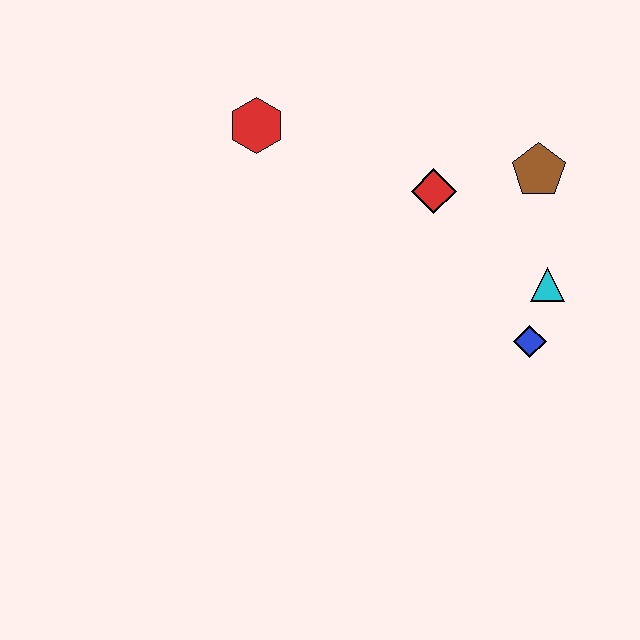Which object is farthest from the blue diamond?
The red hexagon is farthest from the blue diamond.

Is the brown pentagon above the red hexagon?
No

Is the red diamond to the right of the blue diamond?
No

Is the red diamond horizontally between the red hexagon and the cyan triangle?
Yes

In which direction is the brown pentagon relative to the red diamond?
The brown pentagon is to the right of the red diamond.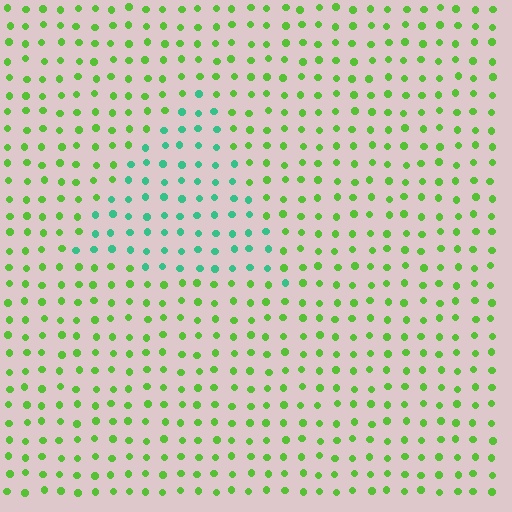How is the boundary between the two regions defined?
The boundary is defined purely by a slight shift in hue (about 49 degrees). Spacing, size, and orientation are identical on both sides.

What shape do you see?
I see a triangle.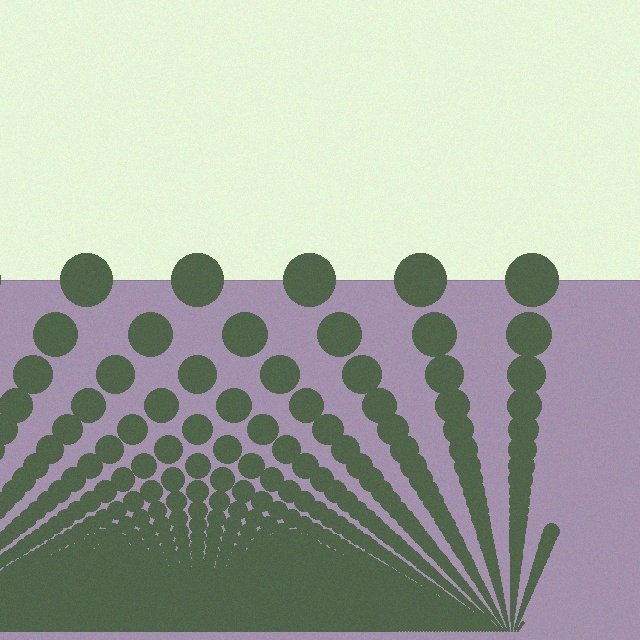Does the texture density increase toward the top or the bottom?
Density increases toward the bottom.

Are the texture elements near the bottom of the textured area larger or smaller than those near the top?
Smaller. The gradient is inverted — elements near the bottom are smaller and denser.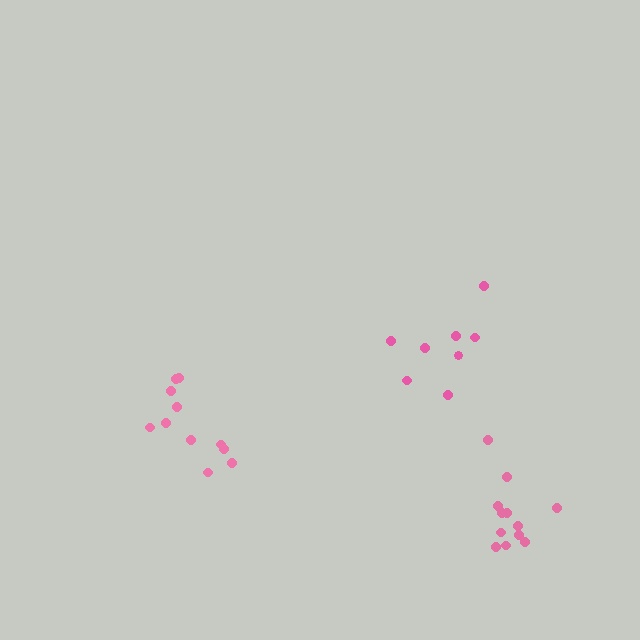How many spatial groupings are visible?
There are 3 spatial groupings.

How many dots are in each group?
Group 1: 8 dots, Group 2: 12 dots, Group 3: 11 dots (31 total).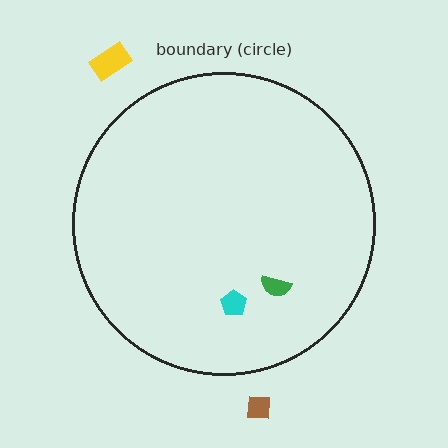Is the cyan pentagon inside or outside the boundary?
Inside.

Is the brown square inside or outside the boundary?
Outside.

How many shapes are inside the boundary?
2 inside, 2 outside.